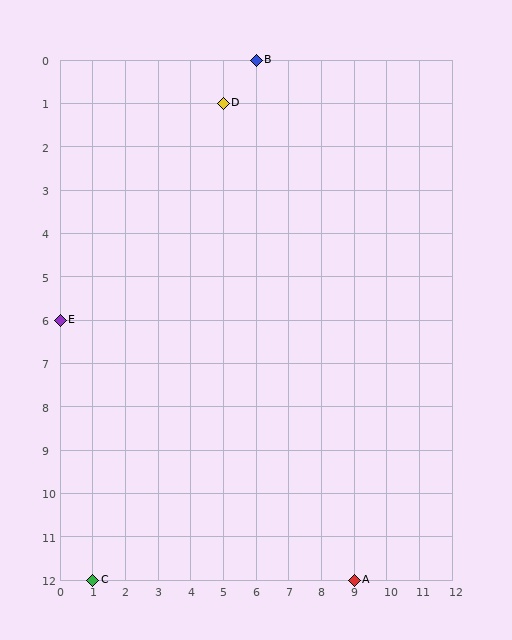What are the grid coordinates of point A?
Point A is at grid coordinates (9, 12).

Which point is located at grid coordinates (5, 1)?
Point D is at (5, 1).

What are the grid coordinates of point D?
Point D is at grid coordinates (5, 1).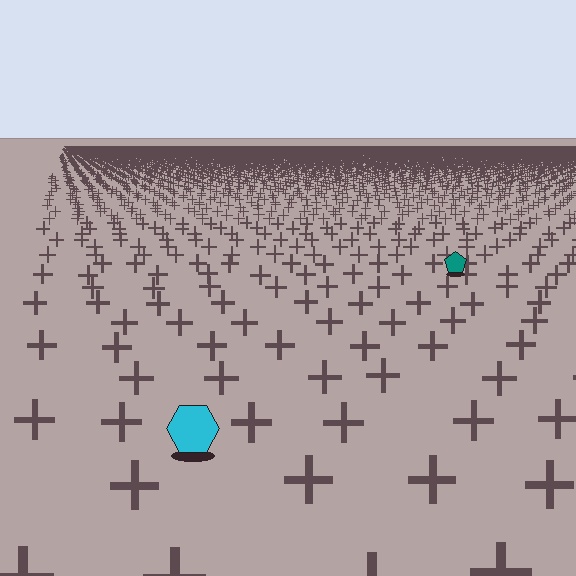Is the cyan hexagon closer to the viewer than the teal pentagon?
Yes. The cyan hexagon is closer — you can tell from the texture gradient: the ground texture is coarser near it.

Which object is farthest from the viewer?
The teal pentagon is farthest from the viewer. It appears smaller and the ground texture around it is denser.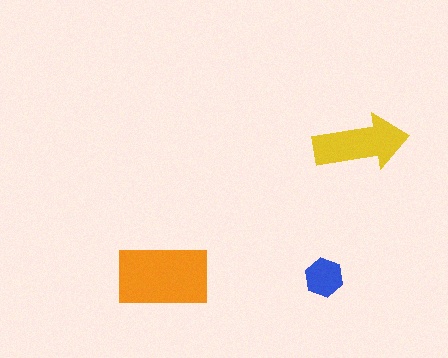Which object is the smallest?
The blue hexagon.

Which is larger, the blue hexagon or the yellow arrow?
The yellow arrow.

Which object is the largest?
The orange rectangle.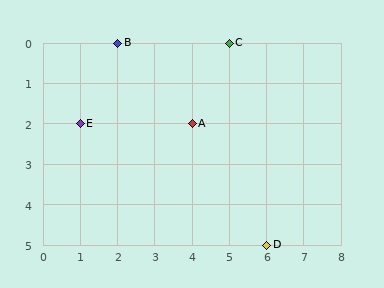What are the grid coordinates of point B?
Point B is at grid coordinates (2, 0).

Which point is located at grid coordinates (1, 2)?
Point E is at (1, 2).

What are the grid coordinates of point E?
Point E is at grid coordinates (1, 2).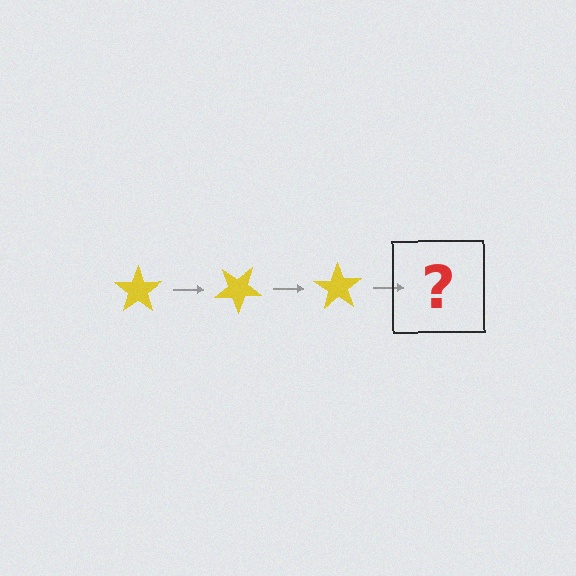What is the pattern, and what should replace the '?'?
The pattern is that the star rotates 35 degrees each step. The '?' should be a yellow star rotated 105 degrees.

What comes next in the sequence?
The next element should be a yellow star rotated 105 degrees.